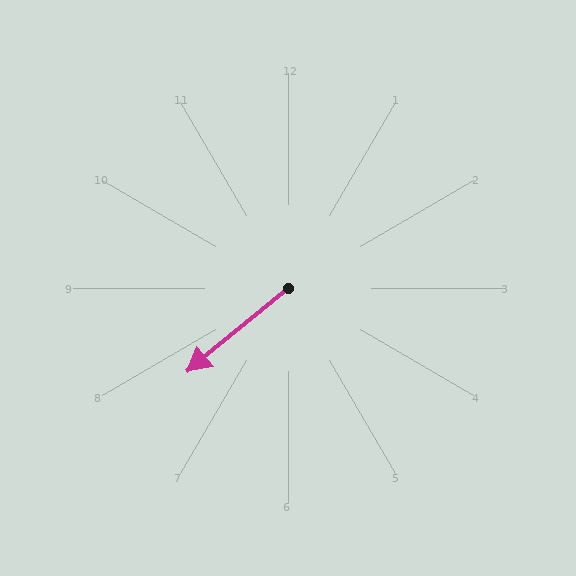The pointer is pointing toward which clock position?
Roughly 8 o'clock.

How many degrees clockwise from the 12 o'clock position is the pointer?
Approximately 231 degrees.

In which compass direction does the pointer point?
Southwest.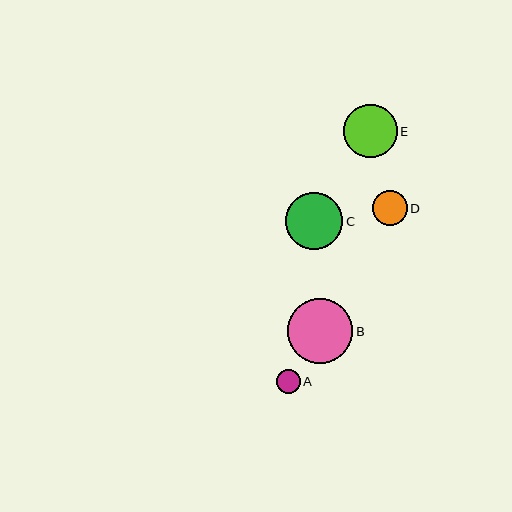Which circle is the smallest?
Circle A is the smallest with a size of approximately 24 pixels.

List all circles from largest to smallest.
From largest to smallest: B, C, E, D, A.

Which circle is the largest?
Circle B is the largest with a size of approximately 65 pixels.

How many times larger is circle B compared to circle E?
Circle B is approximately 1.2 times the size of circle E.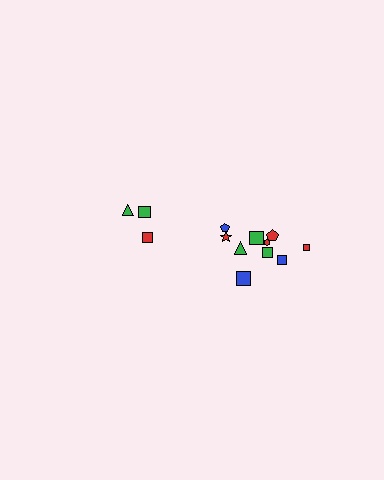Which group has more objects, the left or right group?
The right group.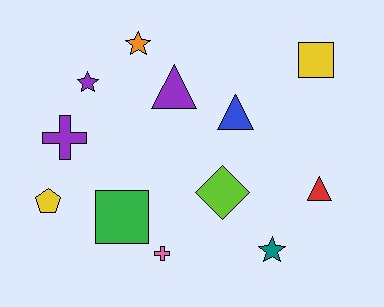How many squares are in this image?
There are 2 squares.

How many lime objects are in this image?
There is 1 lime object.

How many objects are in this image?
There are 12 objects.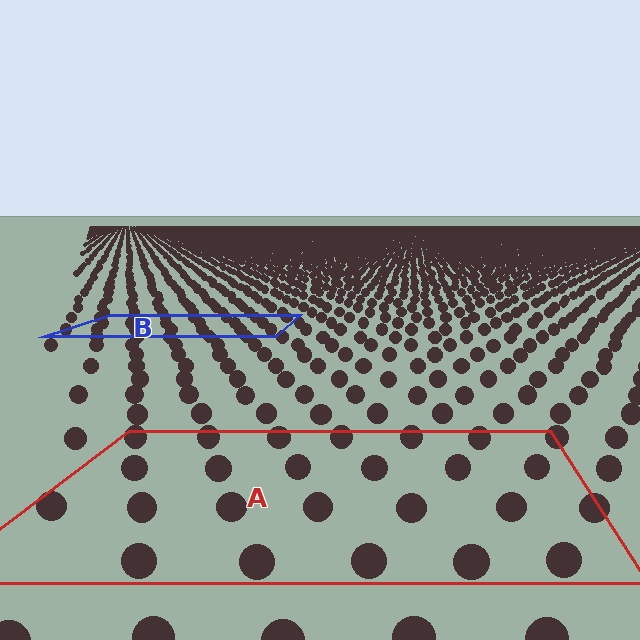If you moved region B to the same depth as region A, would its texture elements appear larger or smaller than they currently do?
They would appear larger. At a closer depth, the same texture elements are projected at a bigger on-screen size.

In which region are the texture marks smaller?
The texture marks are smaller in region B, because it is farther away.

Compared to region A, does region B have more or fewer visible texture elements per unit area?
Region B has more texture elements per unit area — they are packed more densely because it is farther away.